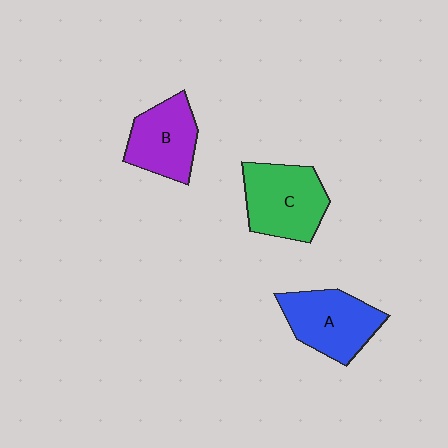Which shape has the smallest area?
Shape B (purple).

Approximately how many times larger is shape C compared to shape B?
Approximately 1.2 times.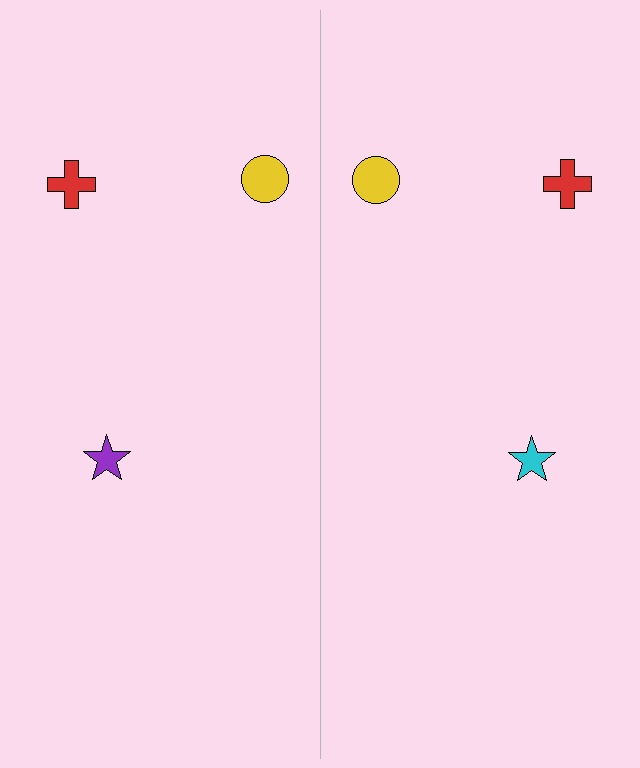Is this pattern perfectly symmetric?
No, the pattern is not perfectly symmetric. The cyan star on the right side breaks the symmetry — its mirror counterpart is purple.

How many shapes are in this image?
There are 6 shapes in this image.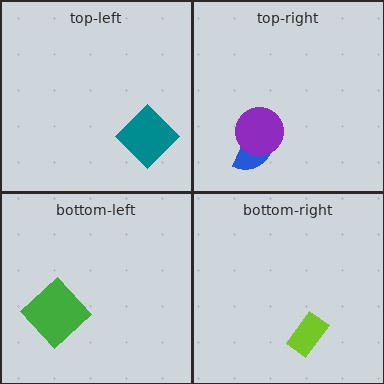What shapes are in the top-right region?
The blue semicircle, the purple circle.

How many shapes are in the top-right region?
2.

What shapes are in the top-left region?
The teal diamond.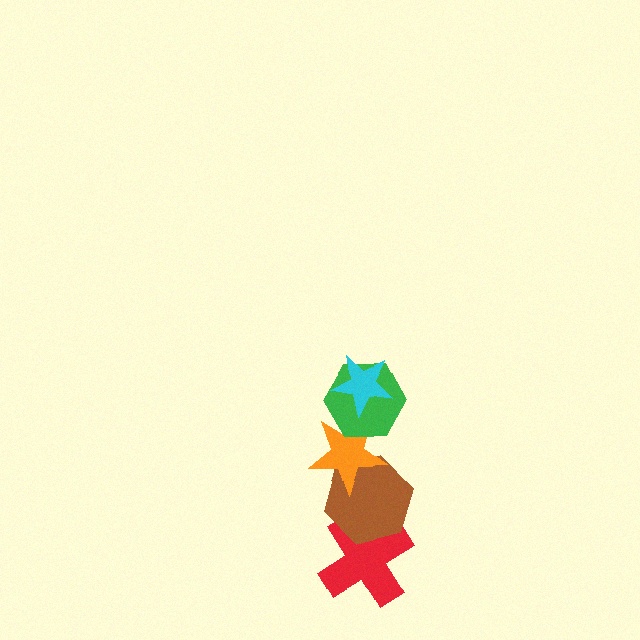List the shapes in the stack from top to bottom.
From top to bottom: the cyan star, the green hexagon, the orange star, the brown hexagon, the red cross.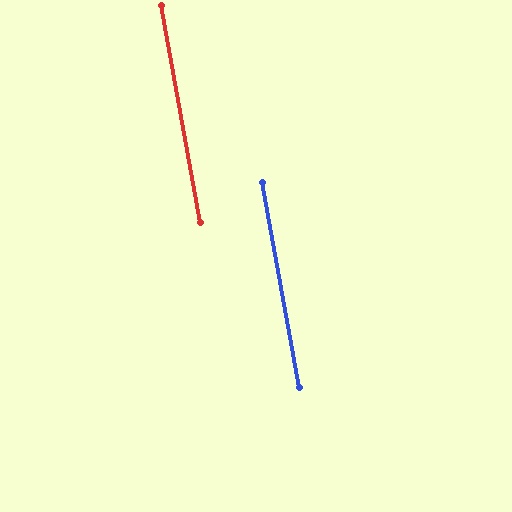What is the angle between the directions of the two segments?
Approximately 0 degrees.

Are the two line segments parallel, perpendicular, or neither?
Parallel — their directions differ by only 0.1°.